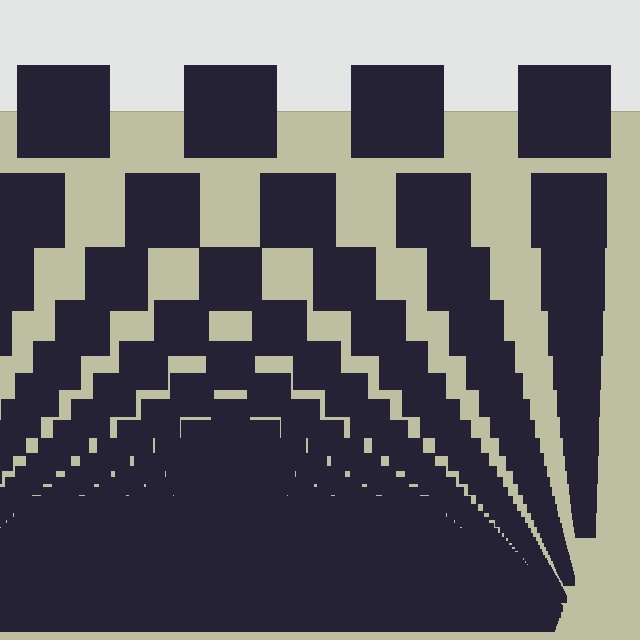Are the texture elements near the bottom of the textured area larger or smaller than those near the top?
Smaller. The gradient is inverted — elements near the bottom are smaller and denser.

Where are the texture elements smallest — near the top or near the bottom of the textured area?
Near the bottom.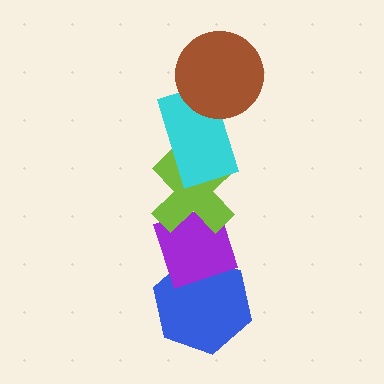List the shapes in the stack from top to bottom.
From top to bottom: the brown circle, the cyan rectangle, the lime cross, the purple diamond, the blue hexagon.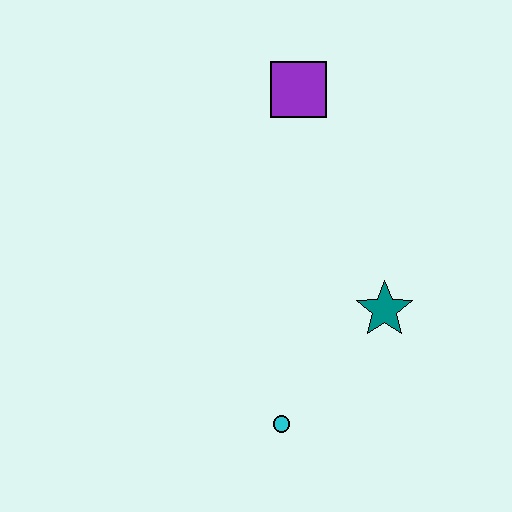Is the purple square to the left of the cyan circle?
No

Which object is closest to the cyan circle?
The teal star is closest to the cyan circle.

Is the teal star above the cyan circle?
Yes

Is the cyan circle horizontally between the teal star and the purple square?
No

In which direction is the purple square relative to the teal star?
The purple square is above the teal star.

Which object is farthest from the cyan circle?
The purple square is farthest from the cyan circle.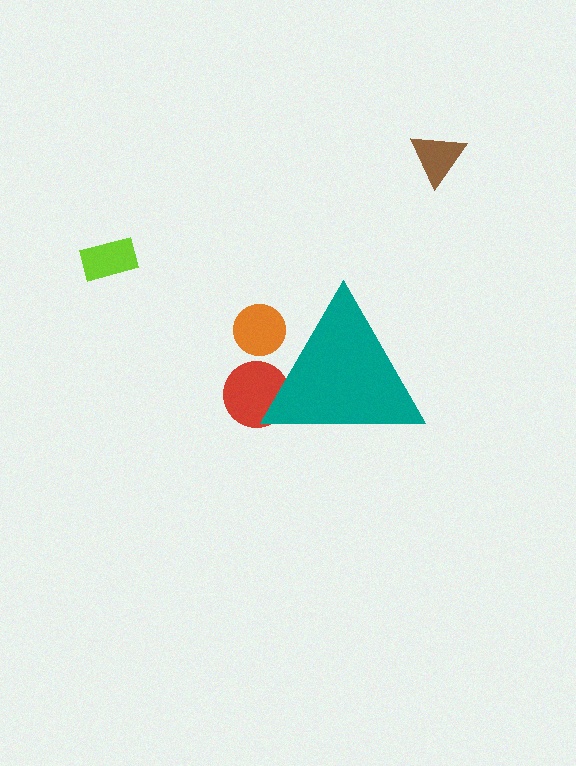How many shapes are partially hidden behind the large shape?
2 shapes are partially hidden.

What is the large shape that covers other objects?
A teal triangle.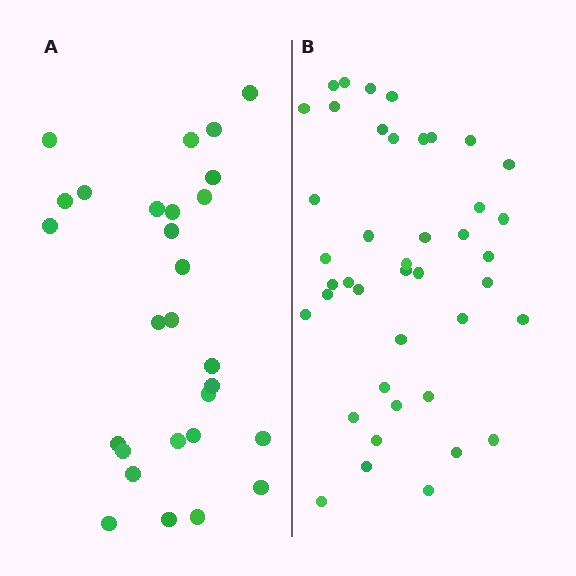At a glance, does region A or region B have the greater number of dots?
Region B (the right region) has more dots.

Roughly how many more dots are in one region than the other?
Region B has approximately 15 more dots than region A.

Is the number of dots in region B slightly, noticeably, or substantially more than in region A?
Region B has substantially more. The ratio is roughly 1.5 to 1.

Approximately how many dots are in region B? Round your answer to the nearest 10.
About 40 dots. (The exact count is 42, which rounds to 40.)